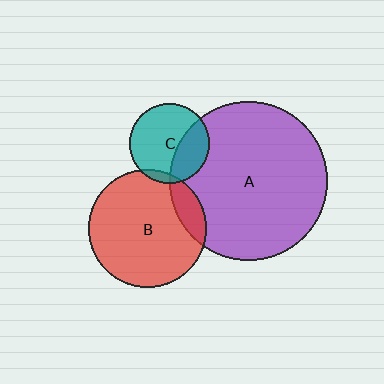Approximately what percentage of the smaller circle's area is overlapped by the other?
Approximately 5%.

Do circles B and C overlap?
Yes.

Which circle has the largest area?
Circle A (purple).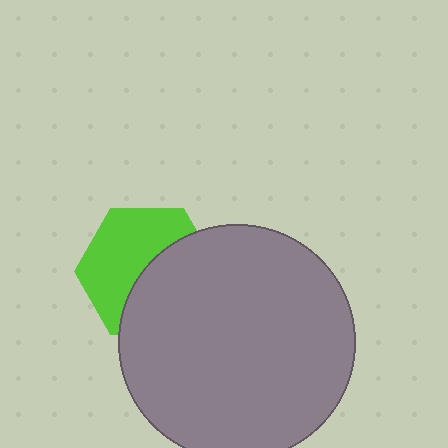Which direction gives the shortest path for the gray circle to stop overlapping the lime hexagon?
Moving toward the lower-right gives the shortest separation.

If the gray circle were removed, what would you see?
You would see the complete lime hexagon.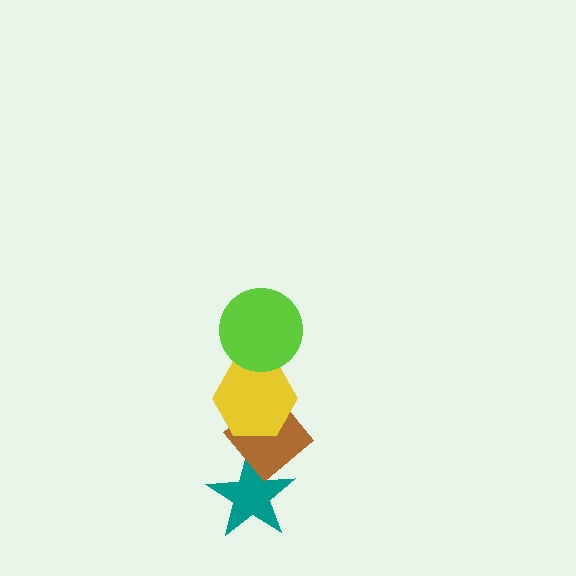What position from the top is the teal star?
The teal star is 4th from the top.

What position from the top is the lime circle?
The lime circle is 1st from the top.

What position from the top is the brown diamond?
The brown diamond is 3rd from the top.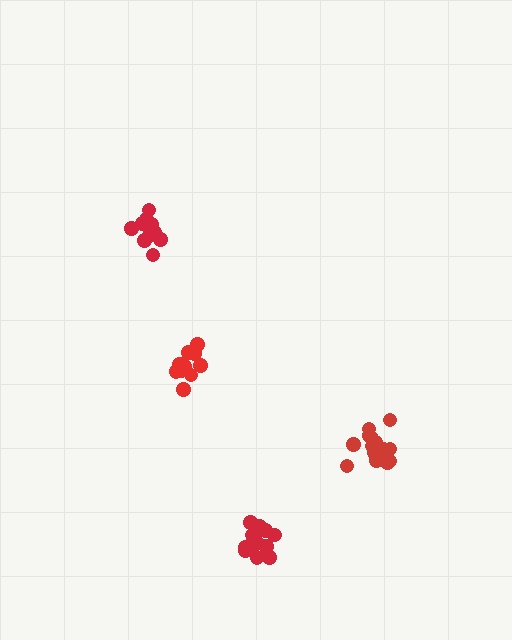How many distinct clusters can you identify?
There are 4 distinct clusters.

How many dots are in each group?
Group 1: 11 dots, Group 2: 15 dots, Group 3: 11 dots, Group 4: 15 dots (52 total).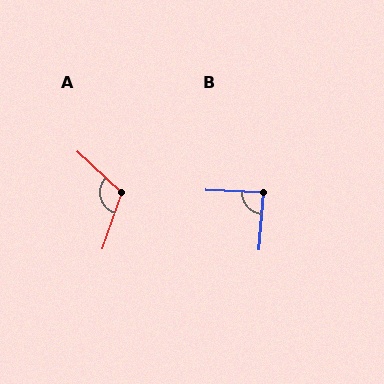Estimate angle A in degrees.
Approximately 113 degrees.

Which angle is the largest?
A, at approximately 113 degrees.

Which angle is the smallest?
B, at approximately 87 degrees.